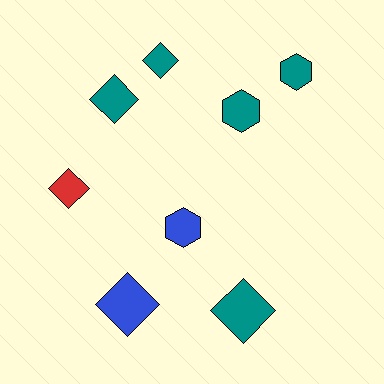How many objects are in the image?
There are 8 objects.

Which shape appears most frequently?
Diamond, with 5 objects.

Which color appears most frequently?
Teal, with 5 objects.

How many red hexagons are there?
There are no red hexagons.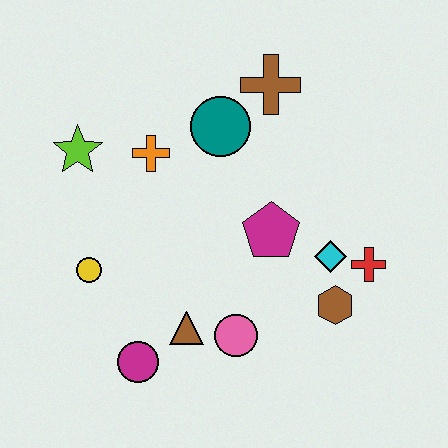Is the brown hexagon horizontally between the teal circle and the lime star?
No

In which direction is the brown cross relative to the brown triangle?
The brown cross is above the brown triangle.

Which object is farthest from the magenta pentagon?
The lime star is farthest from the magenta pentagon.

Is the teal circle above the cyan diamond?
Yes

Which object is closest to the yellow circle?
The magenta circle is closest to the yellow circle.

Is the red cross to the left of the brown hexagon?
No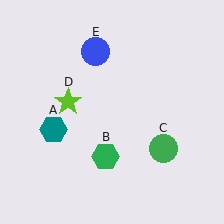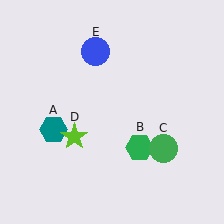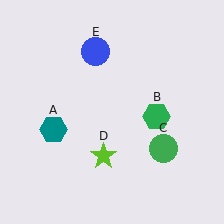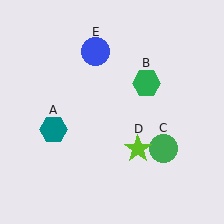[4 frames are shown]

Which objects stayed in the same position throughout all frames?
Teal hexagon (object A) and green circle (object C) and blue circle (object E) remained stationary.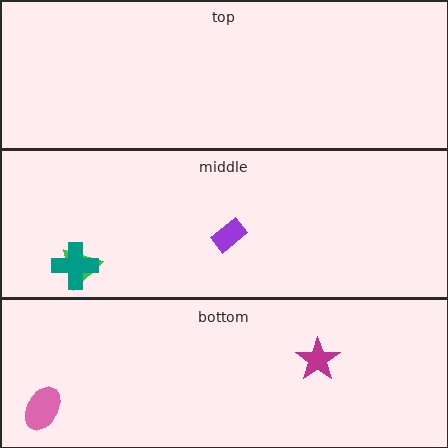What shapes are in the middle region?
The purple rectangle, the green triangle, the teal cross.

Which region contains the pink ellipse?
The bottom region.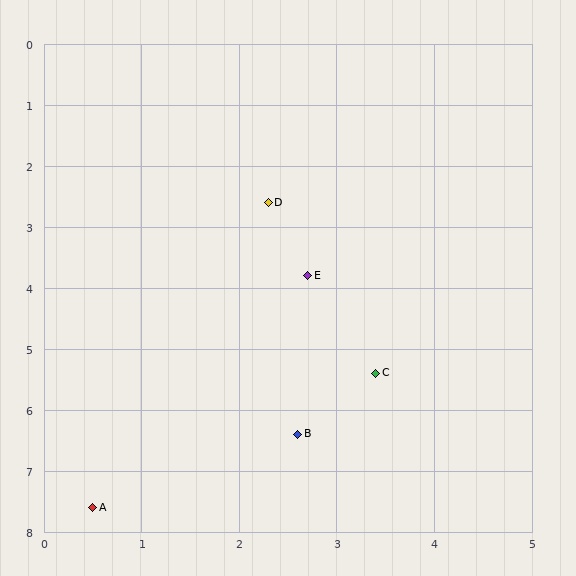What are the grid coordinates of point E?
Point E is at approximately (2.7, 3.8).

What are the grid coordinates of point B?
Point B is at approximately (2.6, 6.4).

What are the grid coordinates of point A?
Point A is at approximately (0.5, 7.6).